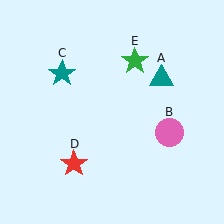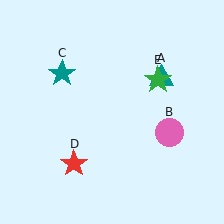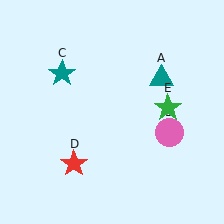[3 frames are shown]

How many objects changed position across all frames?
1 object changed position: green star (object E).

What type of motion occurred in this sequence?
The green star (object E) rotated clockwise around the center of the scene.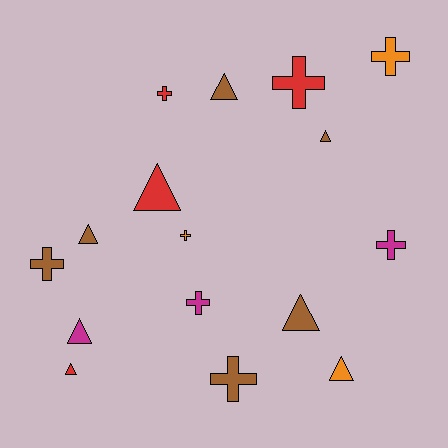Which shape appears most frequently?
Cross, with 8 objects.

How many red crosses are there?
There are 2 red crosses.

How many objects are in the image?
There are 16 objects.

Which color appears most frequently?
Brown, with 6 objects.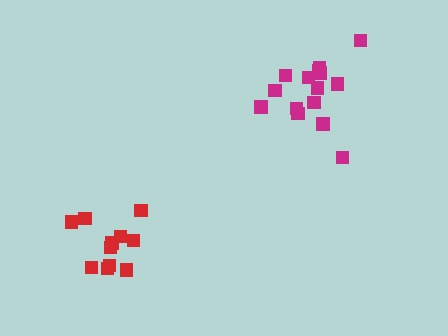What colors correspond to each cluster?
The clusters are colored: red, magenta.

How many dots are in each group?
Group 1: 11 dots, Group 2: 15 dots (26 total).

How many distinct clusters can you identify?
There are 2 distinct clusters.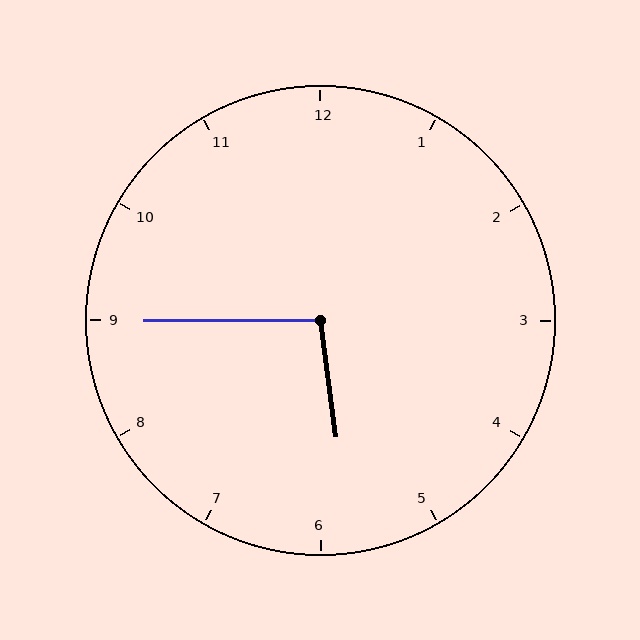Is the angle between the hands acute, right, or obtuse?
It is obtuse.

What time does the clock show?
5:45.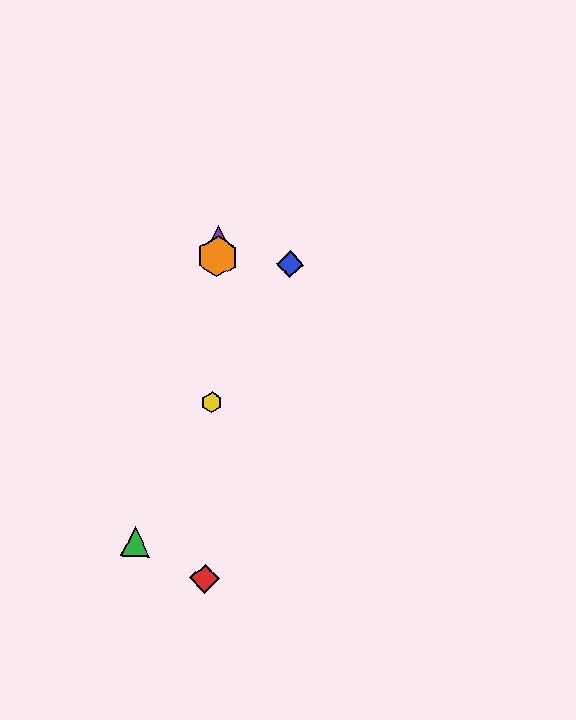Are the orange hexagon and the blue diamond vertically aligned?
No, the orange hexagon is at x≈218 and the blue diamond is at x≈290.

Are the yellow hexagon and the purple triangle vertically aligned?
Yes, both are at x≈212.